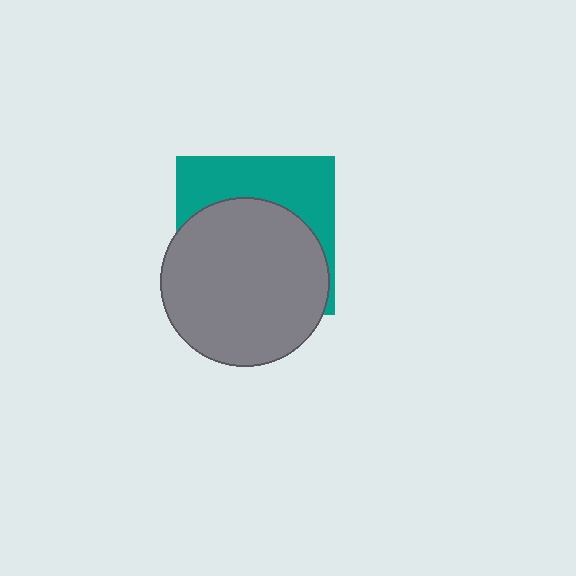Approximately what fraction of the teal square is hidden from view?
Roughly 62% of the teal square is hidden behind the gray circle.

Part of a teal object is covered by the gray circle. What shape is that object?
It is a square.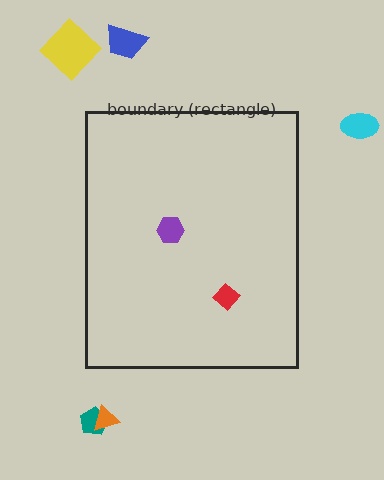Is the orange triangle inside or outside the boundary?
Outside.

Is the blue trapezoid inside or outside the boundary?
Outside.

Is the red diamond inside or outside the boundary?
Inside.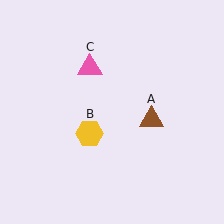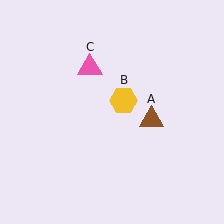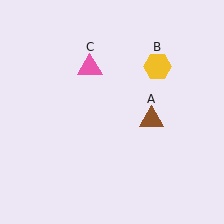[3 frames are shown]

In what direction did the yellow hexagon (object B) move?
The yellow hexagon (object B) moved up and to the right.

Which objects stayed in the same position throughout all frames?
Brown triangle (object A) and pink triangle (object C) remained stationary.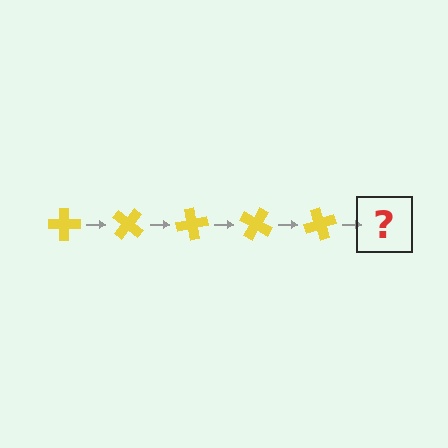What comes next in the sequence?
The next element should be a yellow cross rotated 200 degrees.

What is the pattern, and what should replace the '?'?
The pattern is that the cross rotates 40 degrees each step. The '?' should be a yellow cross rotated 200 degrees.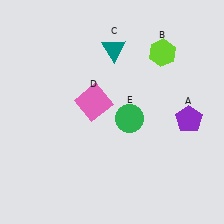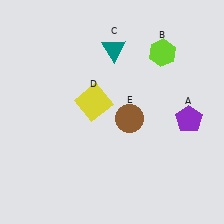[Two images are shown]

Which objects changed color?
D changed from pink to yellow. E changed from green to brown.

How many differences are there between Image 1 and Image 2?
There are 2 differences between the two images.